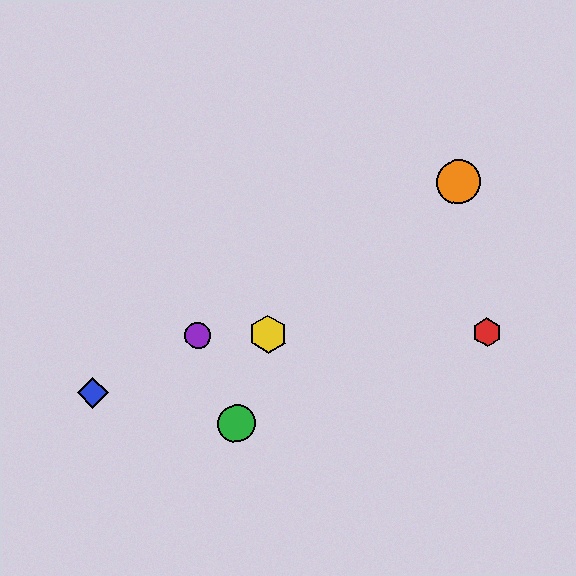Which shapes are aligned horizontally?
The red hexagon, the yellow hexagon, the purple circle are aligned horizontally.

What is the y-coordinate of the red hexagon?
The red hexagon is at y≈332.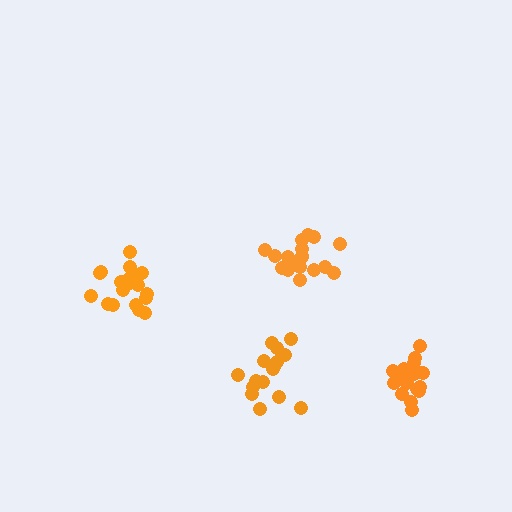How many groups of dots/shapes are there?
There are 4 groups.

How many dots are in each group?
Group 1: 16 dots, Group 2: 19 dots, Group 3: 18 dots, Group 4: 19 dots (72 total).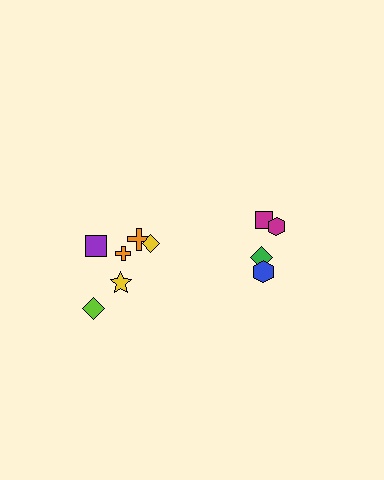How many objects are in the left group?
There are 6 objects.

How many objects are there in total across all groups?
There are 10 objects.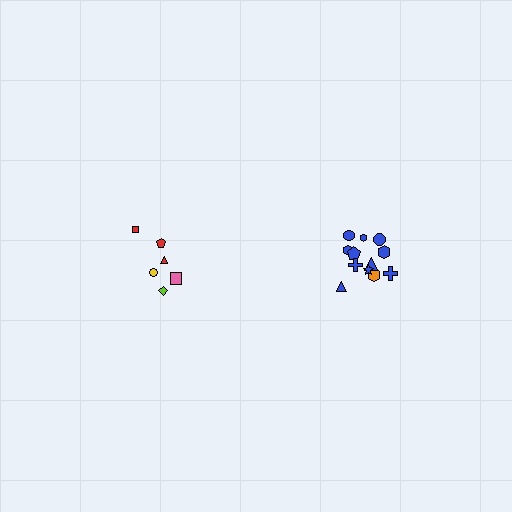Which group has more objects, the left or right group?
The right group.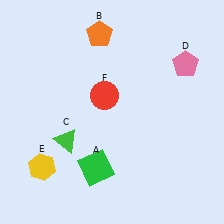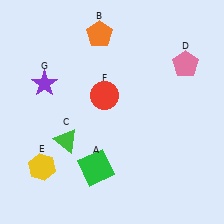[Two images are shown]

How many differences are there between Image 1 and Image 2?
There is 1 difference between the two images.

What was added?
A purple star (G) was added in Image 2.